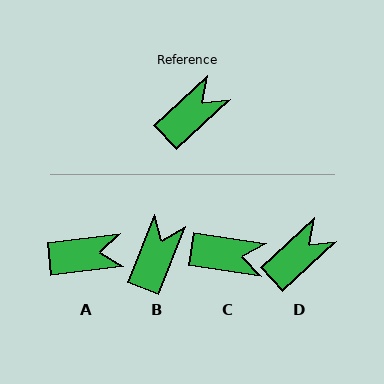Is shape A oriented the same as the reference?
No, it is off by about 36 degrees.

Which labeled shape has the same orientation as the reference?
D.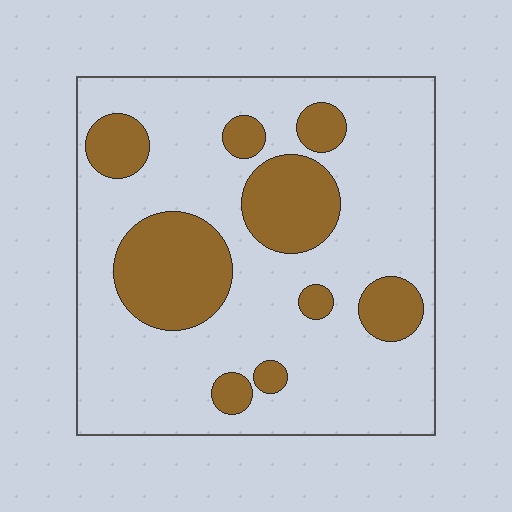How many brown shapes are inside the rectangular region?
9.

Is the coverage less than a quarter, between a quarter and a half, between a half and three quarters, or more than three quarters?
Between a quarter and a half.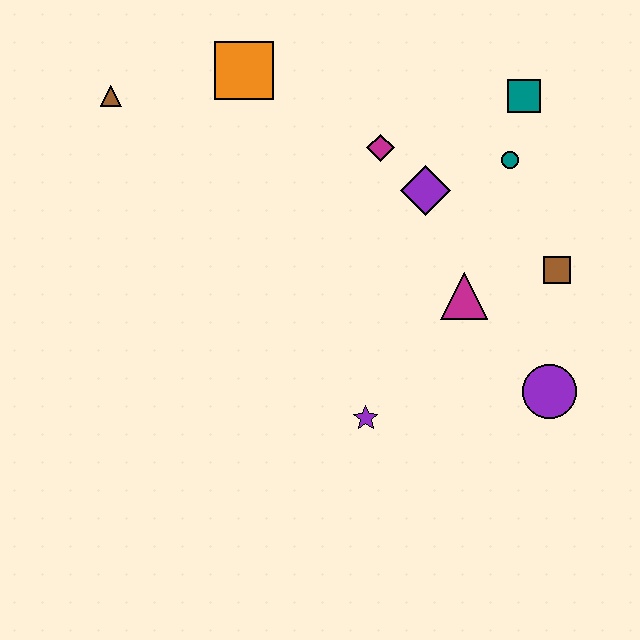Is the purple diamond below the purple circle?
No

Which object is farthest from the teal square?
The brown triangle is farthest from the teal square.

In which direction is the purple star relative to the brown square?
The purple star is to the left of the brown square.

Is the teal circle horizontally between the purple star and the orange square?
No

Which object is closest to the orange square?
The brown triangle is closest to the orange square.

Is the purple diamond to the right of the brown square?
No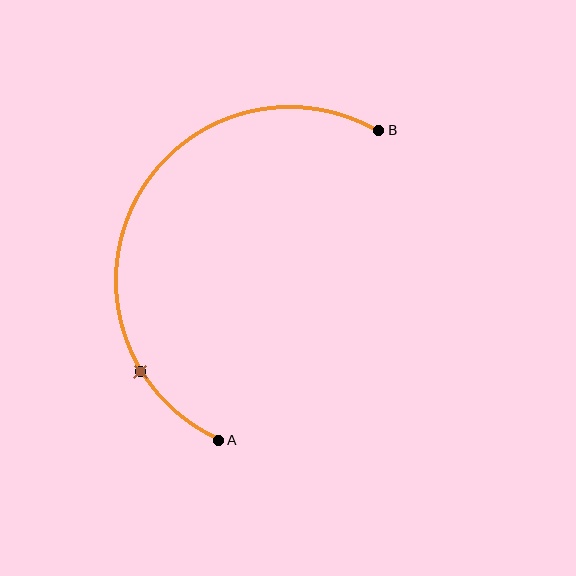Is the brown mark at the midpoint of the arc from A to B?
No. The brown mark lies on the arc but is closer to endpoint A. The arc midpoint would be at the point on the curve equidistant along the arc from both A and B.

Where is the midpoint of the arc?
The arc midpoint is the point on the curve farthest from the straight line joining A and B. It sits to the left of that line.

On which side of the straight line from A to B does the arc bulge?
The arc bulges to the left of the straight line connecting A and B.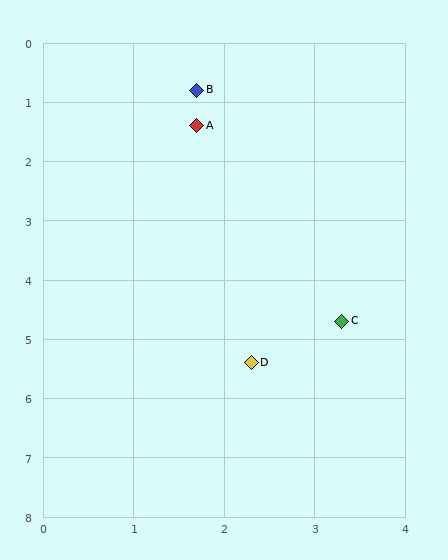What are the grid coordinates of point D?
Point D is at approximately (2.3, 5.4).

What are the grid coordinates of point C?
Point C is at approximately (3.3, 4.7).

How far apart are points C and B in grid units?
Points C and B are about 4.2 grid units apart.